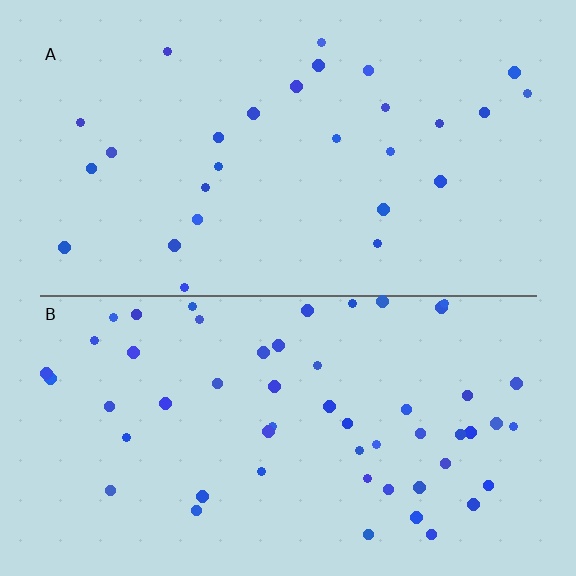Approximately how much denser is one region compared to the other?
Approximately 2.0× — region B over region A.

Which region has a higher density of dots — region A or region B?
B (the bottom).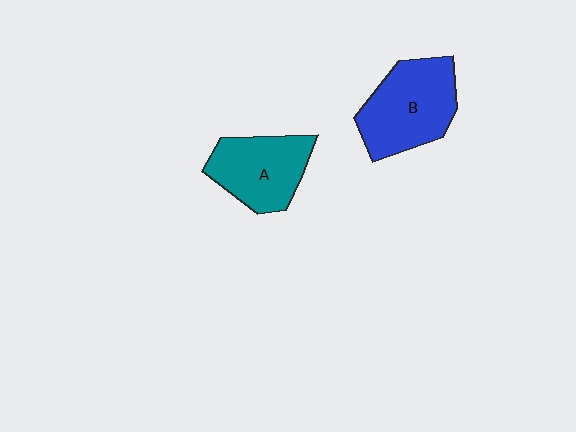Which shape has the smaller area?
Shape A (teal).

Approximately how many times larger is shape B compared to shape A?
Approximately 1.2 times.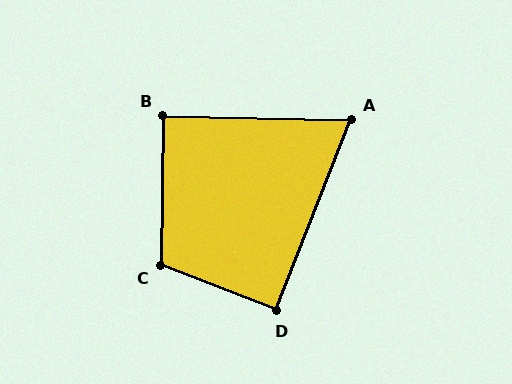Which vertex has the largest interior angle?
C, at approximately 110 degrees.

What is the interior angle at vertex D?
Approximately 90 degrees (approximately right).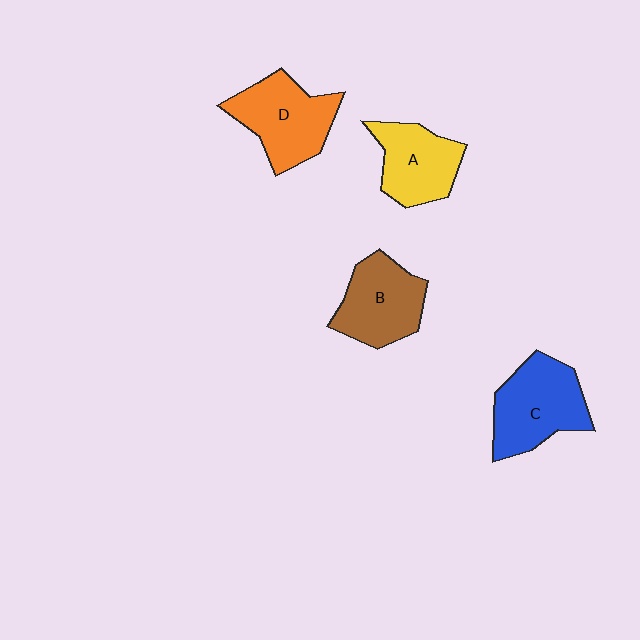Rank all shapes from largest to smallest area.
From largest to smallest: C (blue), D (orange), B (brown), A (yellow).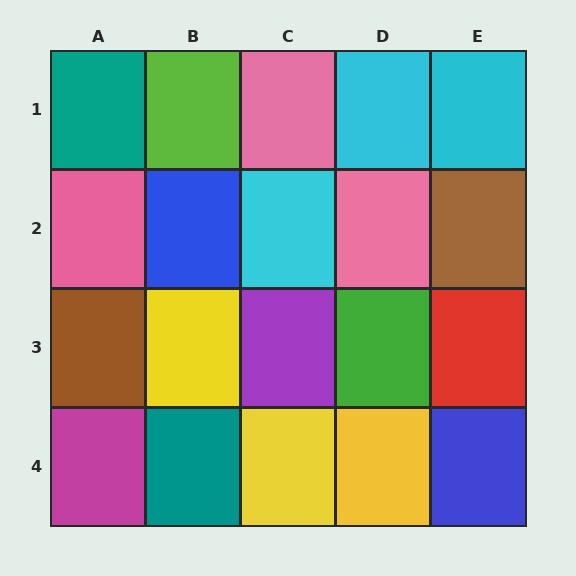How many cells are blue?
2 cells are blue.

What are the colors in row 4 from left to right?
Magenta, teal, yellow, yellow, blue.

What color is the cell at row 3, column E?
Red.